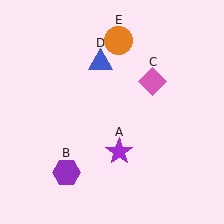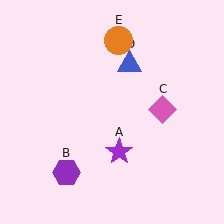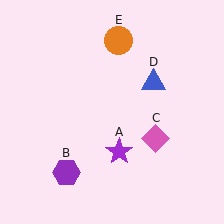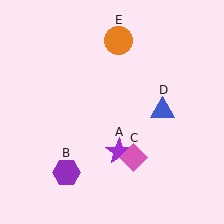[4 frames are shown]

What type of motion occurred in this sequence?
The pink diamond (object C), blue triangle (object D) rotated clockwise around the center of the scene.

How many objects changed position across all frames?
2 objects changed position: pink diamond (object C), blue triangle (object D).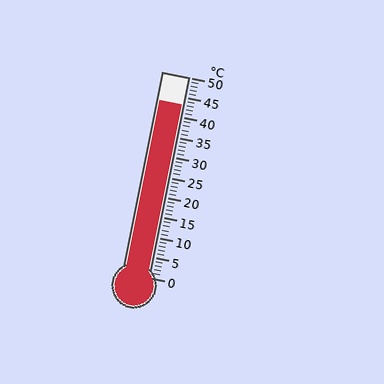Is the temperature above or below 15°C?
The temperature is above 15°C.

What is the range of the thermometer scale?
The thermometer scale ranges from 0°C to 50°C.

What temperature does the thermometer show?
The thermometer shows approximately 43°C.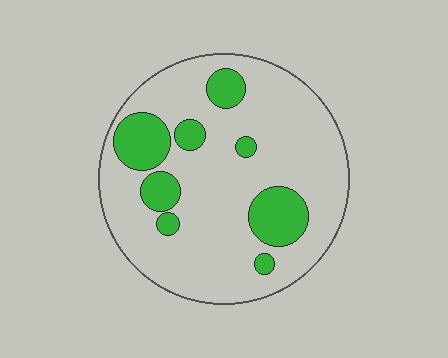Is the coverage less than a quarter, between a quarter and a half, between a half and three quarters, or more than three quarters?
Less than a quarter.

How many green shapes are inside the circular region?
8.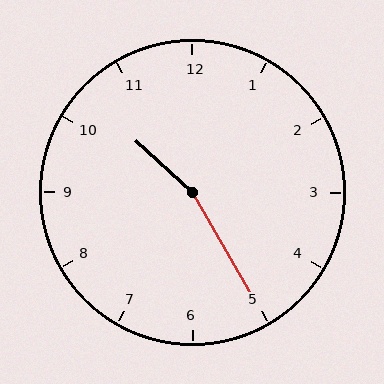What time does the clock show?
10:25.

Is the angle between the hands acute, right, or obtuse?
It is obtuse.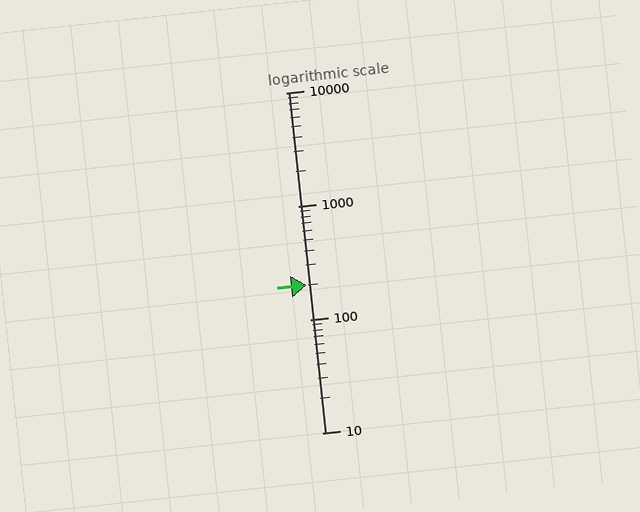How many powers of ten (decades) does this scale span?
The scale spans 3 decades, from 10 to 10000.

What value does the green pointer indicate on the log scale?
The pointer indicates approximately 200.